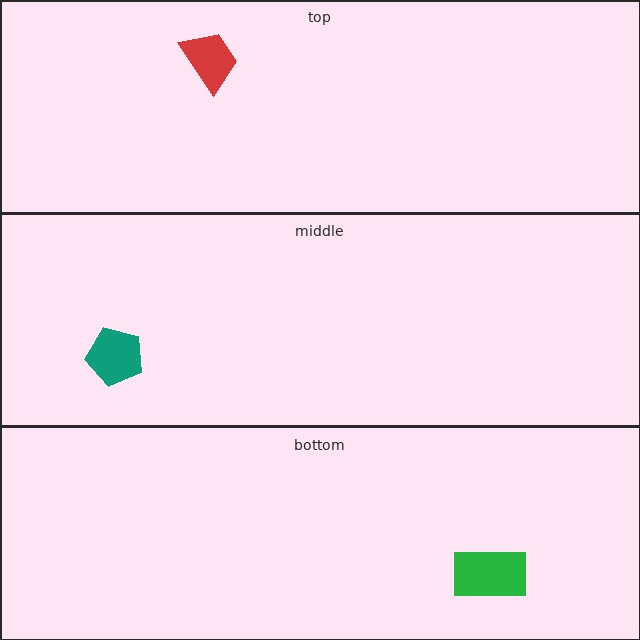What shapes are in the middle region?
The teal pentagon.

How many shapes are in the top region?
1.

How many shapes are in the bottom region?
1.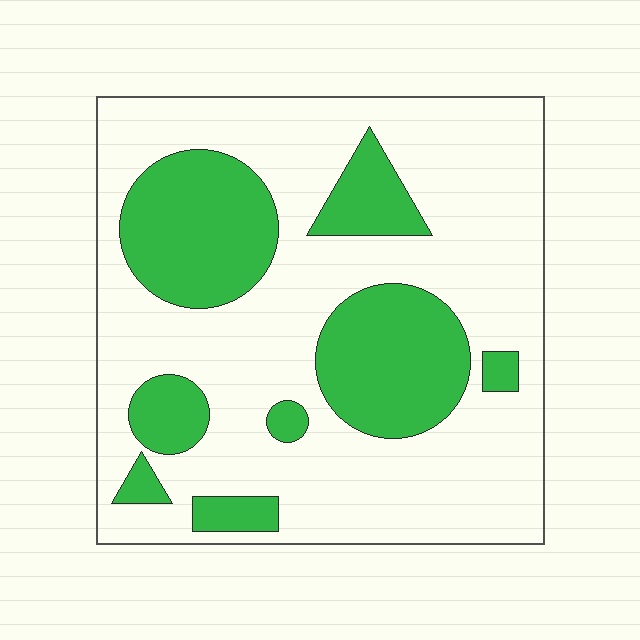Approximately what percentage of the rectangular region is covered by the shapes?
Approximately 30%.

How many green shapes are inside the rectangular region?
8.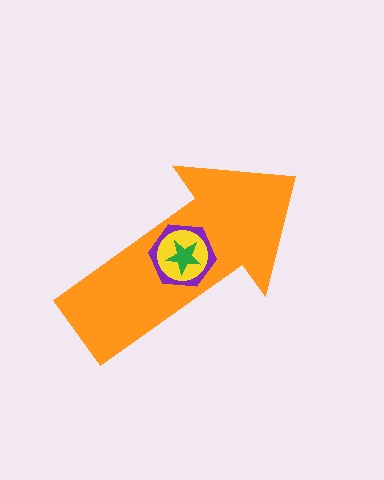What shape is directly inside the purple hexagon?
The yellow circle.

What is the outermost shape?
The orange arrow.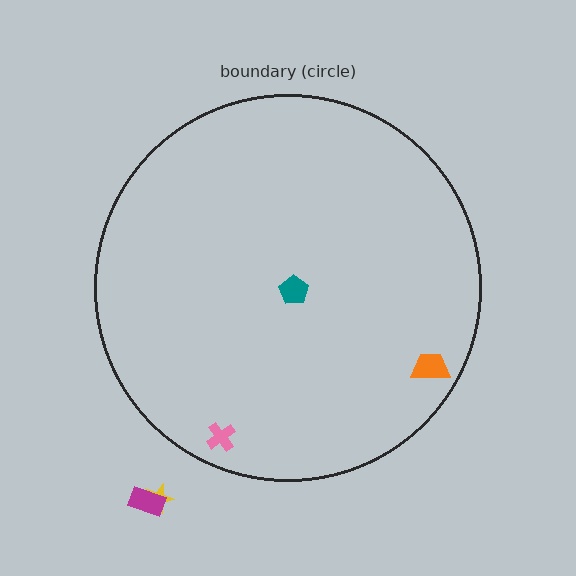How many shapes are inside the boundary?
3 inside, 2 outside.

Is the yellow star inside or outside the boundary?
Outside.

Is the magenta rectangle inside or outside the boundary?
Outside.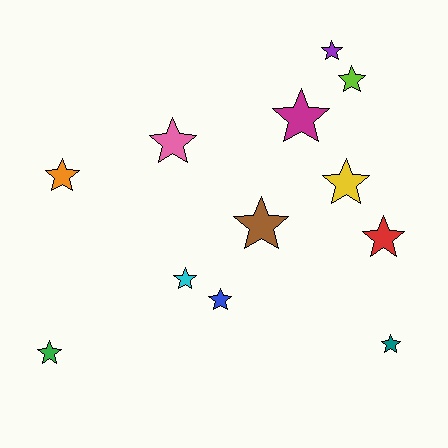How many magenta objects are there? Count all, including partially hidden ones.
There is 1 magenta object.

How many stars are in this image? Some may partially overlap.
There are 12 stars.